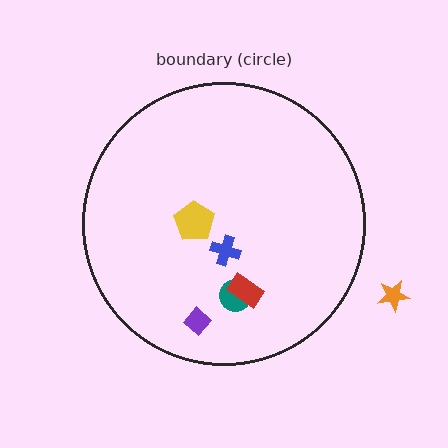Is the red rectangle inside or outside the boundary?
Inside.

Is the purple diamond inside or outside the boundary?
Inside.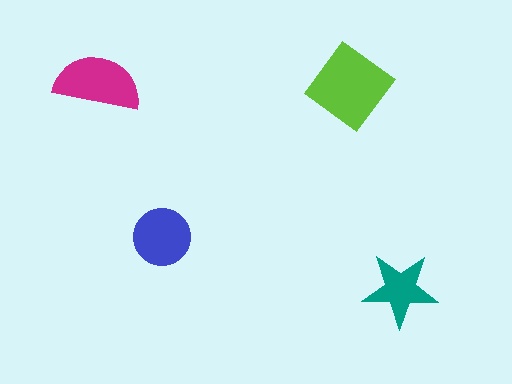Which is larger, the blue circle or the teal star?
The blue circle.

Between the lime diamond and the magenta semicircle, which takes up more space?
The lime diamond.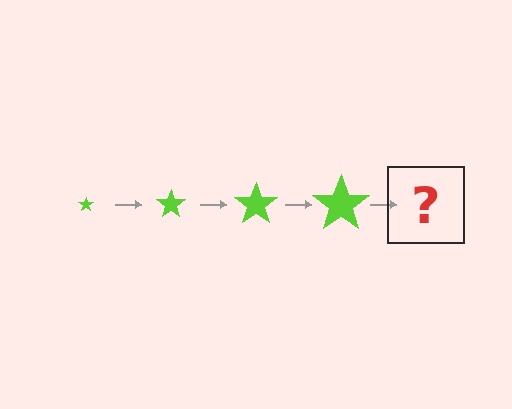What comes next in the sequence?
The next element should be a lime star, larger than the previous one.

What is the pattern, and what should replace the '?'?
The pattern is that the star gets progressively larger each step. The '?' should be a lime star, larger than the previous one.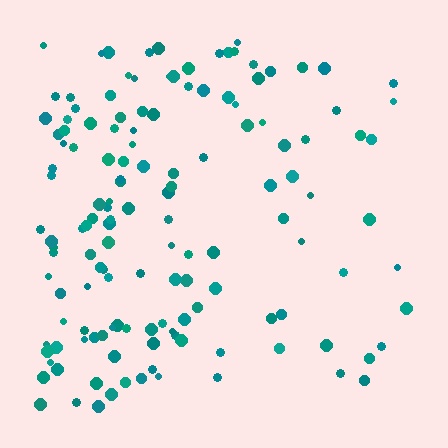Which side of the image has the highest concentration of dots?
The left.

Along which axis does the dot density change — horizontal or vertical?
Horizontal.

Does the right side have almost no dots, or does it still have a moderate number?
Still a moderate number, just noticeably fewer than the left.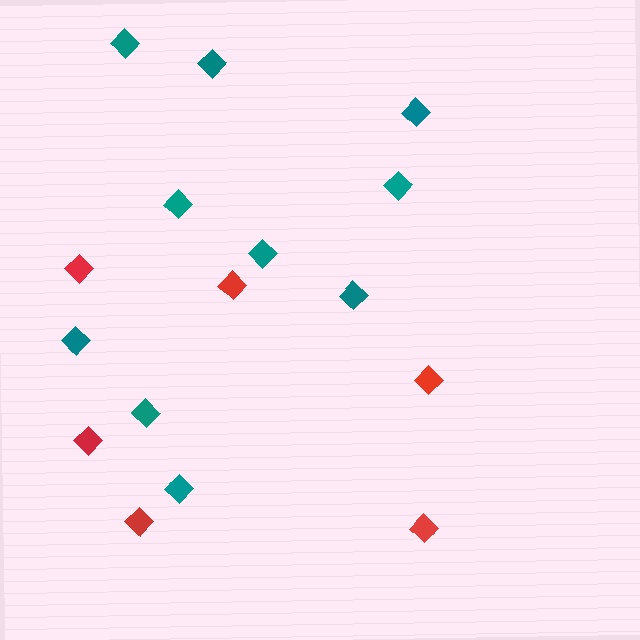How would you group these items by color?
There are 2 groups: one group of red diamonds (6) and one group of teal diamonds (10).